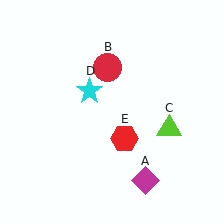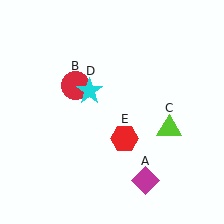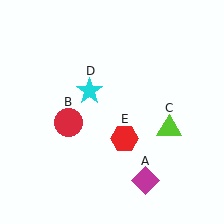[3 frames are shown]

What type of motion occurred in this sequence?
The red circle (object B) rotated counterclockwise around the center of the scene.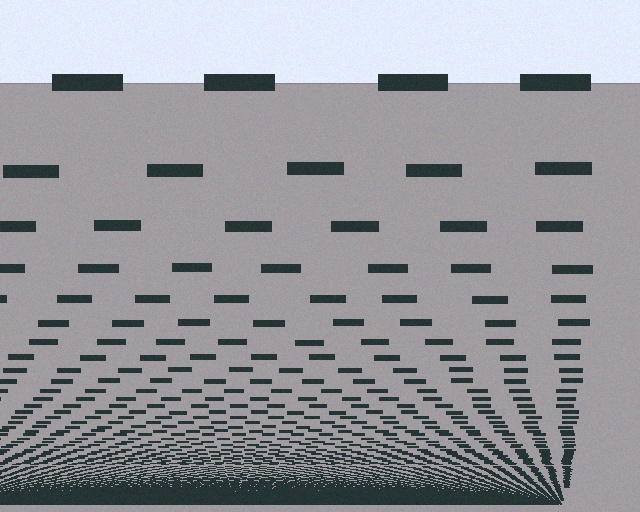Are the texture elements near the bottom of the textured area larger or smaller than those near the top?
Smaller. The gradient is inverted — elements near the bottom are smaller and denser.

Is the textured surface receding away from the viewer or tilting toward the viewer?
The surface appears to tilt toward the viewer. Texture elements get larger and sparser toward the top.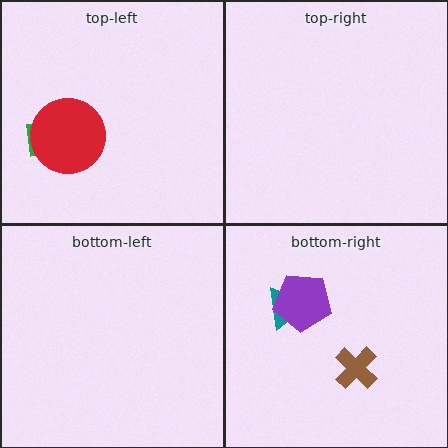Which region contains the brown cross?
The bottom-right region.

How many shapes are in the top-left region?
2.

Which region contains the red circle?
The top-left region.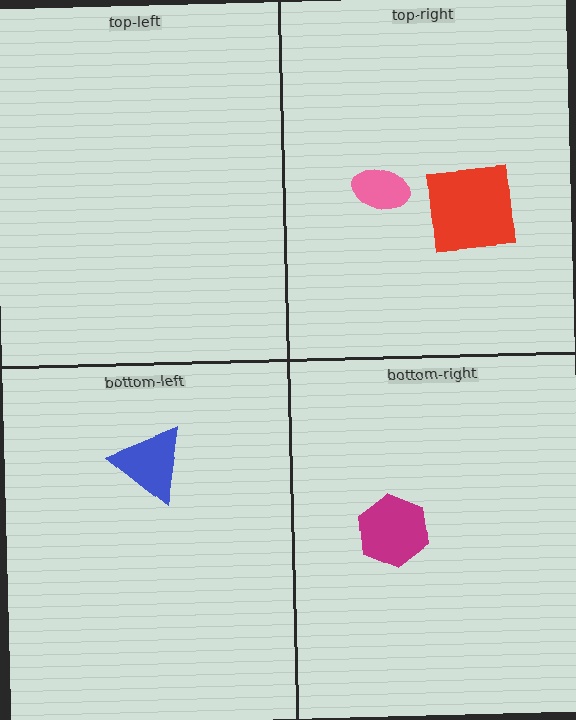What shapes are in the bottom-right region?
The magenta hexagon.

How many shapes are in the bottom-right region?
1.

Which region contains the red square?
The top-right region.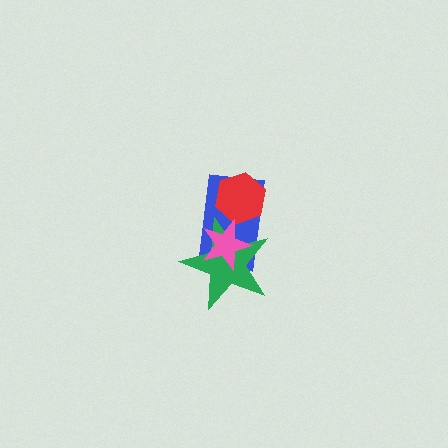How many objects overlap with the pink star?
2 objects overlap with the pink star.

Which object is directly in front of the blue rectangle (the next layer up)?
The red hexagon is directly in front of the blue rectangle.